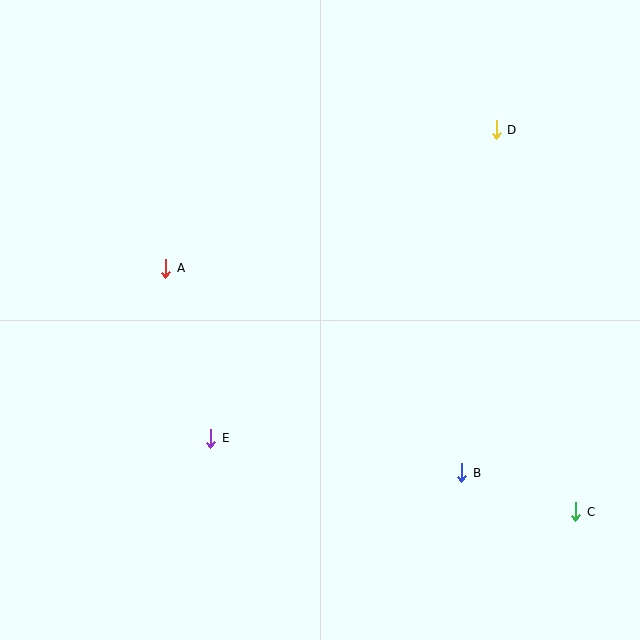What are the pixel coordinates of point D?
Point D is at (496, 130).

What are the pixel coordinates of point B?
Point B is at (462, 473).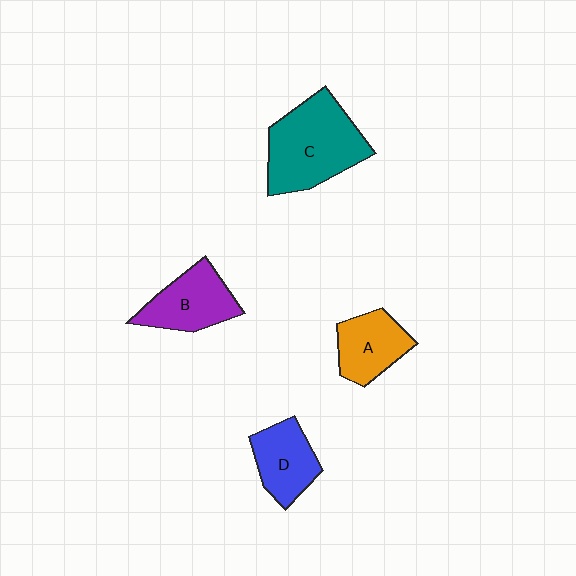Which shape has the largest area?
Shape C (teal).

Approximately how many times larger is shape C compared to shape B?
Approximately 1.6 times.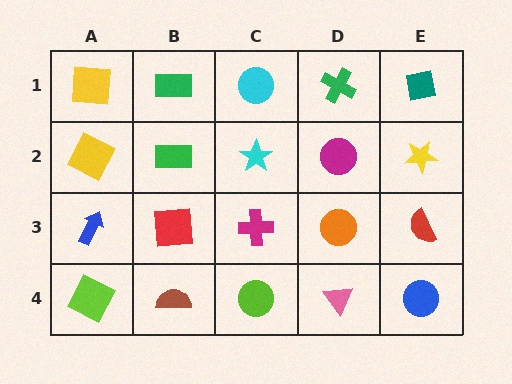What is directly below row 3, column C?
A lime circle.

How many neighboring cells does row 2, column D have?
4.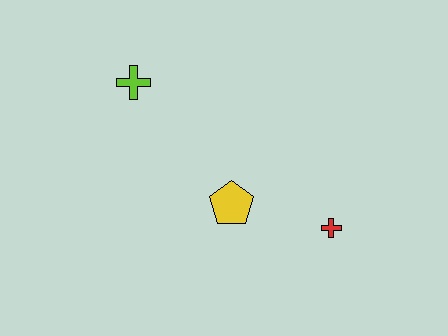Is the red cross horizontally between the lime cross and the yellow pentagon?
No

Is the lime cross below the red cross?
No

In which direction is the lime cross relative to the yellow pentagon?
The lime cross is above the yellow pentagon.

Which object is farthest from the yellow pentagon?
The lime cross is farthest from the yellow pentagon.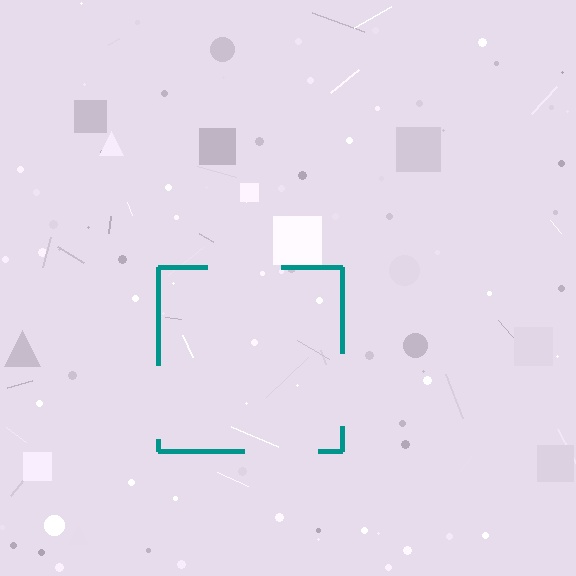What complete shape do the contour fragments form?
The contour fragments form a square.